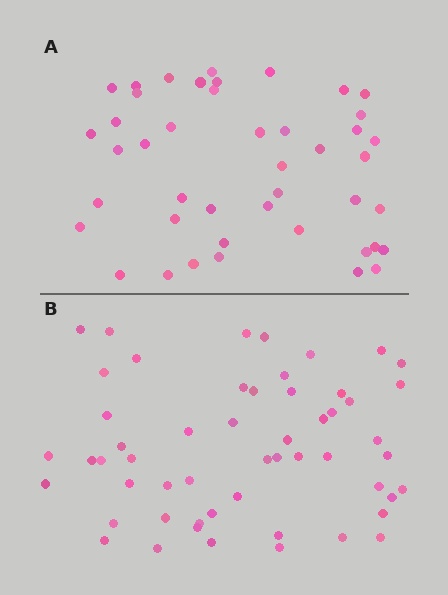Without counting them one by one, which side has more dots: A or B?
Region B (the bottom region) has more dots.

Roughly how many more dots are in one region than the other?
Region B has roughly 10 or so more dots than region A.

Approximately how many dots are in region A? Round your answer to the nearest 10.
About 40 dots. (The exact count is 44, which rounds to 40.)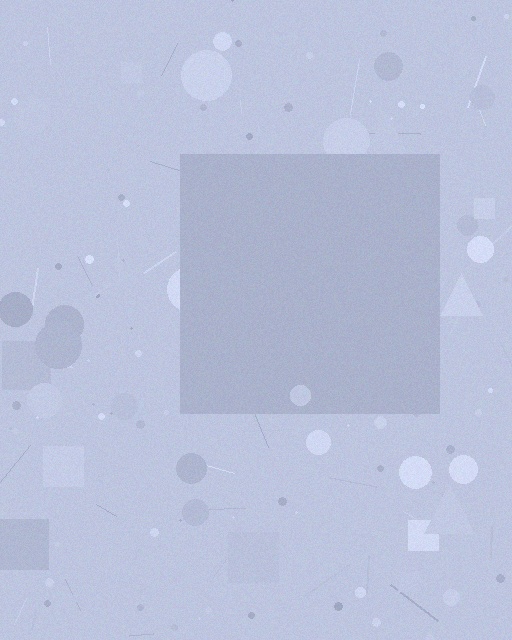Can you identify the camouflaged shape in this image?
The camouflaged shape is a square.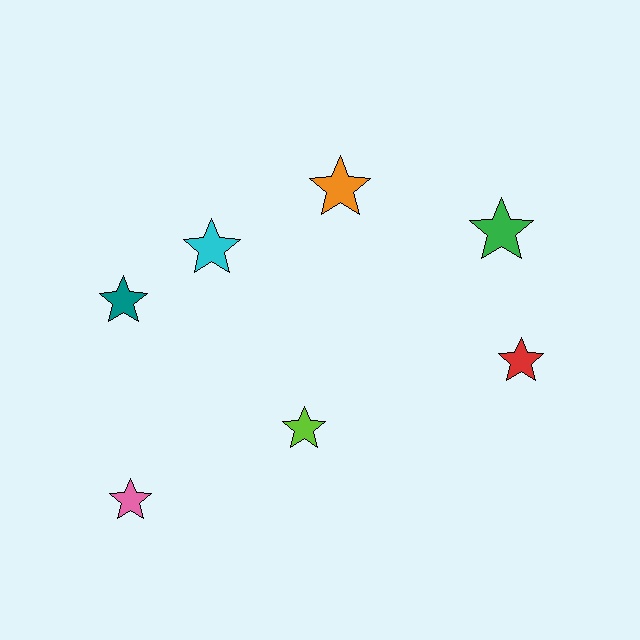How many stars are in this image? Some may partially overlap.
There are 7 stars.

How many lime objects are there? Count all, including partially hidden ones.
There is 1 lime object.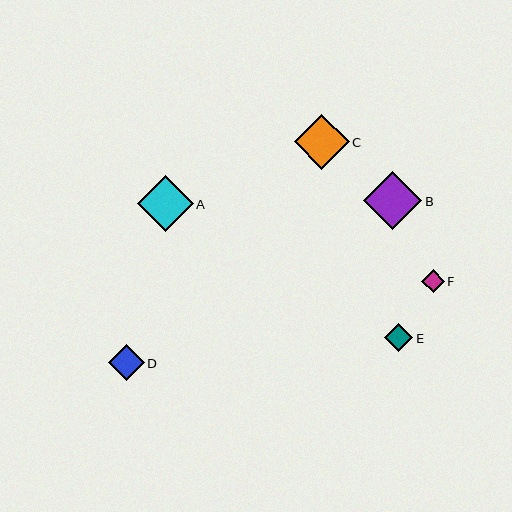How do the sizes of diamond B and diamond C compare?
Diamond B and diamond C are approximately the same size.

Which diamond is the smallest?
Diamond F is the smallest with a size of approximately 22 pixels.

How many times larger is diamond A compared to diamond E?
Diamond A is approximately 1.9 times the size of diamond E.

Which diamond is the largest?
Diamond B is the largest with a size of approximately 58 pixels.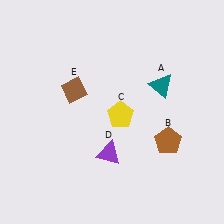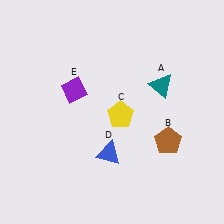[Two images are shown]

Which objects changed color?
D changed from purple to blue. E changed from brown to purple.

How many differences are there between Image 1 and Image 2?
There are 2 differences between the two images.